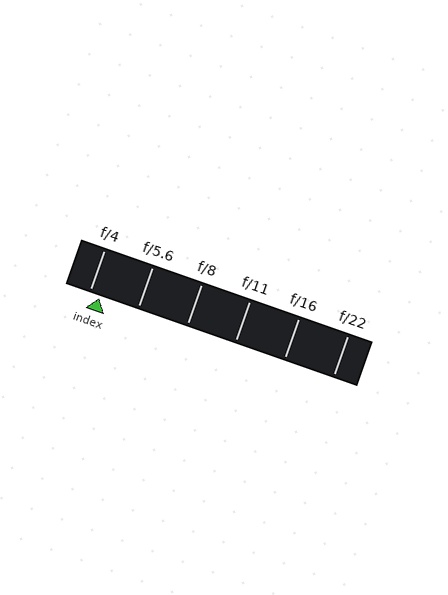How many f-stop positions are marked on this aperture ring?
There are 6 f-stop positions marked.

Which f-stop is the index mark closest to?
The index mark is closest to f/4.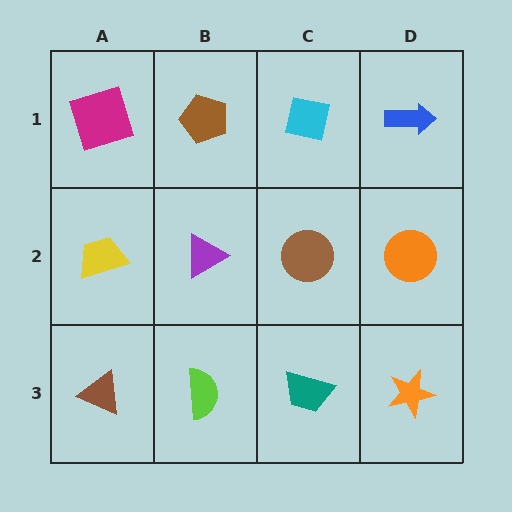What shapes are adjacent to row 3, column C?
A brown circle (row 2, column C), a lime semicircle (row 3, column B), an orange star (row 3, column D).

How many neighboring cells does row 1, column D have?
2.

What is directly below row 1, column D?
An orange circle.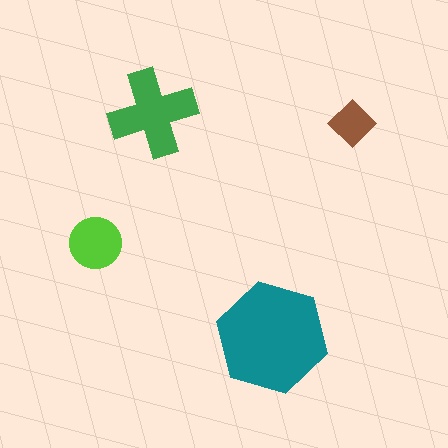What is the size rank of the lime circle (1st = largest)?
3rd.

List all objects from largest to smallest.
The teal hexagon, the green cross, the lime circle, the brown diamond.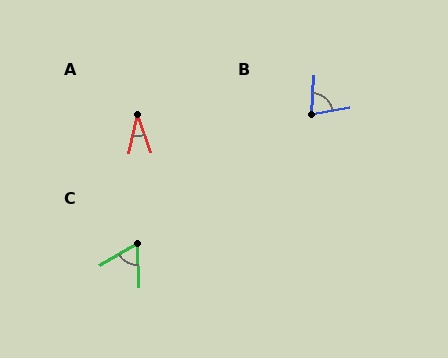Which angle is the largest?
B, at approximately 75 degrees.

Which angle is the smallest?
A, at approximately 32 degrees.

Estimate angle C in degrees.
Approximately 62 degrees.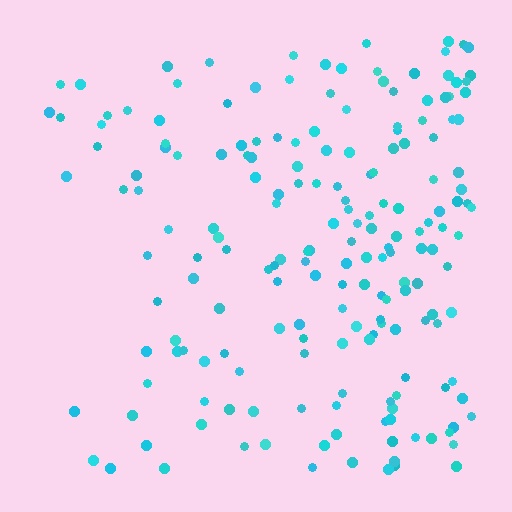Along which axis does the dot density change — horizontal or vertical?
Horizontal.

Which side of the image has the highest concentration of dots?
The right.